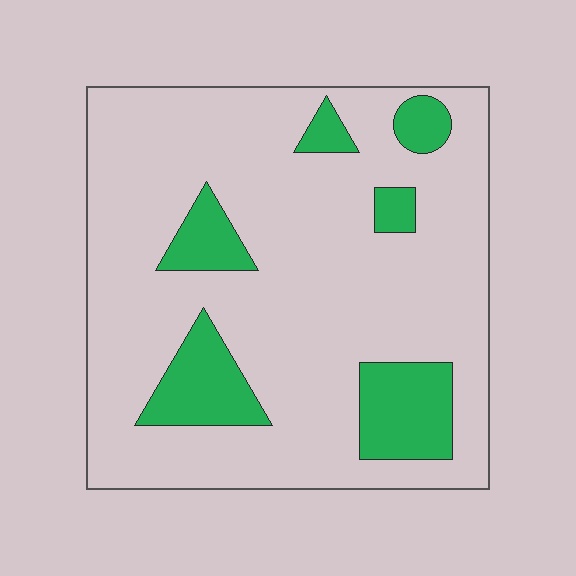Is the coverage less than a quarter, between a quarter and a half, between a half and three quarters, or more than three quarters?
Less than a quarter.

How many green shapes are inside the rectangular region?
6.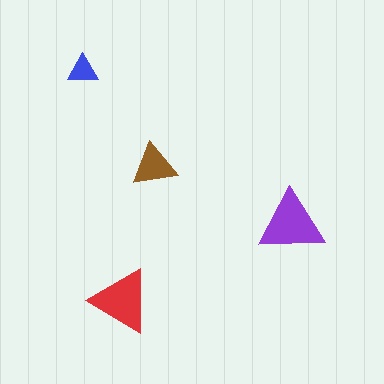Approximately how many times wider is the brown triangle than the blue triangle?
About 1.5 times wider.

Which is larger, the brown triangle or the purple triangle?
The purple one.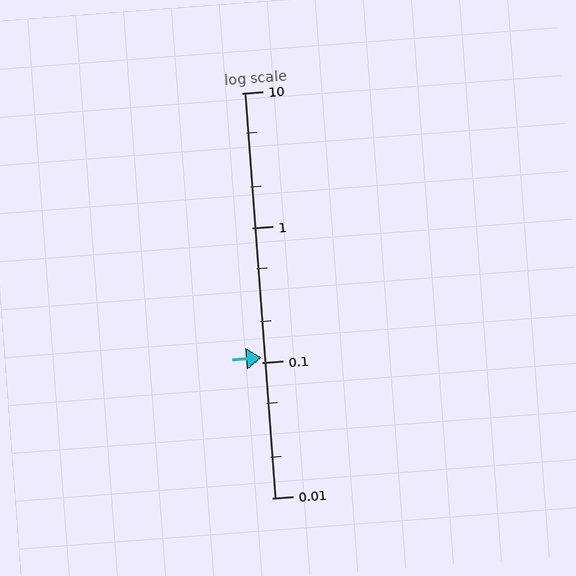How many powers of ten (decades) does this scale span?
The scale spans 3 decades, from 0.01 to 10.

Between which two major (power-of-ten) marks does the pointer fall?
The pointer is between 0.1 and 1.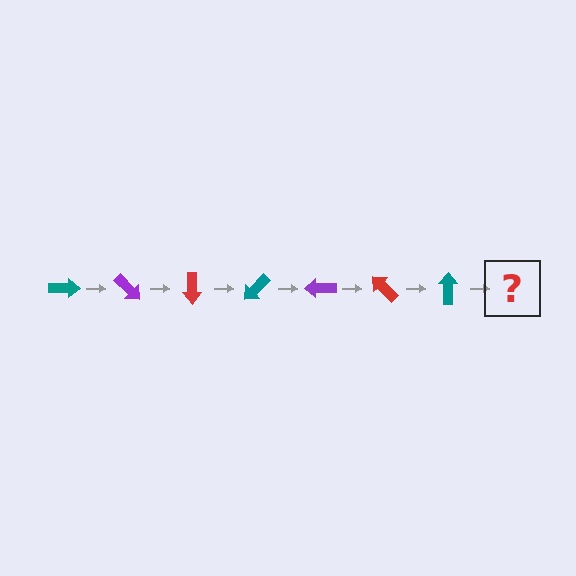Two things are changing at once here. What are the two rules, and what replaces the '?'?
The two rules are that it rotates 45 degrees each step and the color cycles through teal, purple, and red. The '?' should be a purple arrow, rotated 315 degrees from the start.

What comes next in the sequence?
The next element should be a purple arrow, rotated 315 degrees from the start.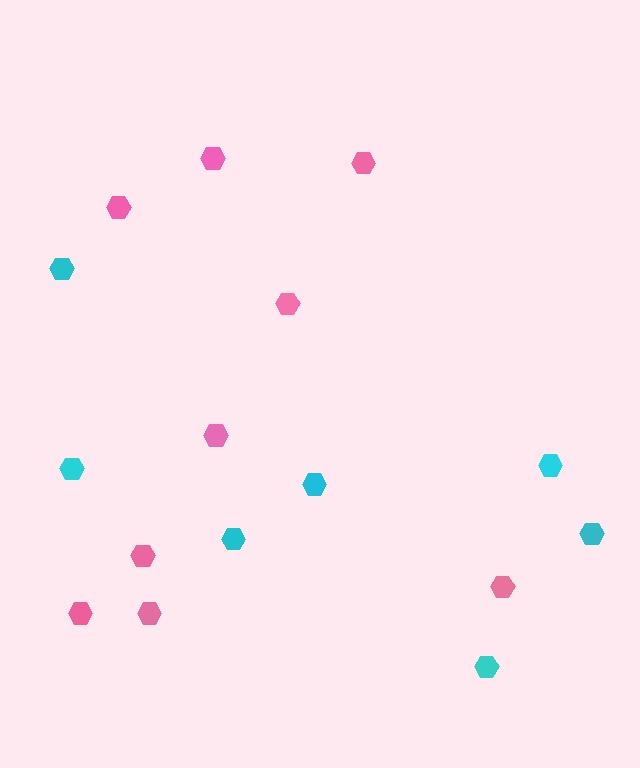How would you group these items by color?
There are 2 groups: one group of pink hexagons (9) and one group of cyan hexagons (7).